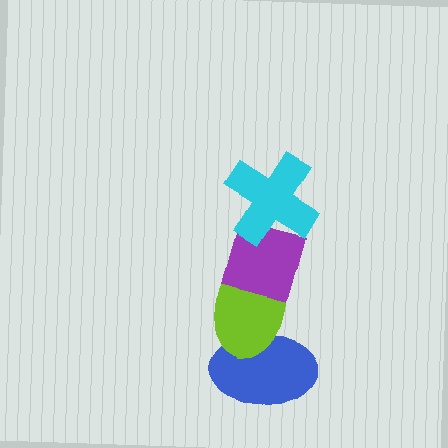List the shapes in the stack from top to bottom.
From top to bottom: the cyan cross, the purple diamond, the lime ellipse, the blue ellipse.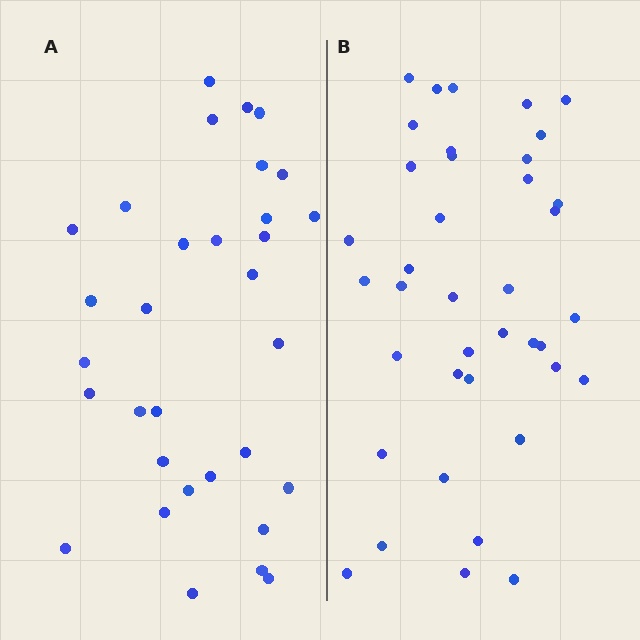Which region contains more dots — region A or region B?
Region B (the right region) has more dots.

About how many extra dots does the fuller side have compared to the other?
Region B has roughly 8 or so more dots than region A.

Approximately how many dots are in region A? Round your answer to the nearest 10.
About 30 dots. (The exact count is 32, which rounds to 30.)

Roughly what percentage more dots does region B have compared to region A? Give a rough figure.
About 20% more.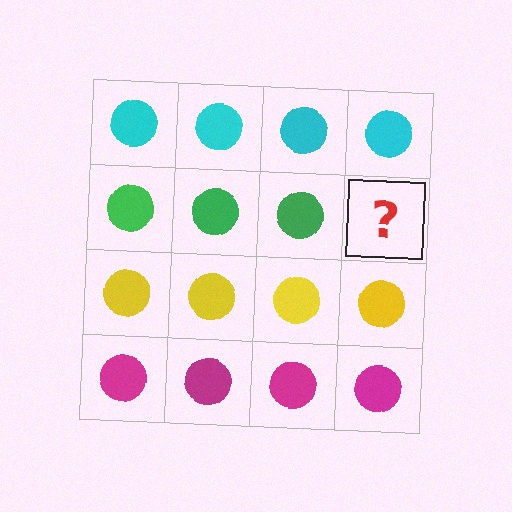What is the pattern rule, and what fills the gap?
The rule is that each row has a consistent color. The gap should be filled with a green circle.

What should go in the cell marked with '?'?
The missing cell should contain a green circle.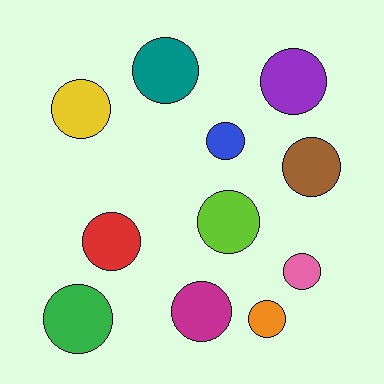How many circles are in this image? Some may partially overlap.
There are 11 circles.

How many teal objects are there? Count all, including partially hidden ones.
There is 1 teal object.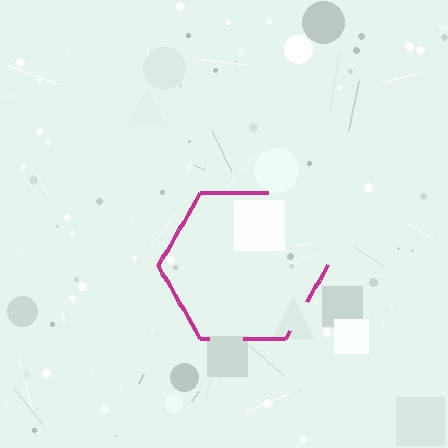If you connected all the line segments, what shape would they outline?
They would outline a hexagon.